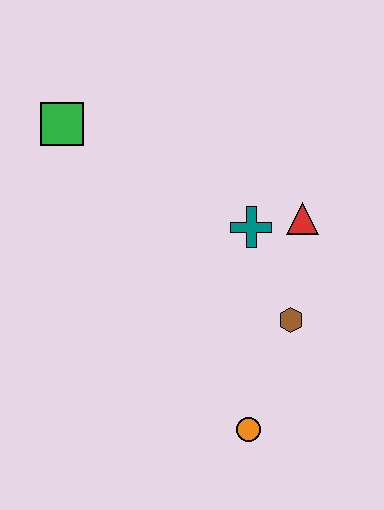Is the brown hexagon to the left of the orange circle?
No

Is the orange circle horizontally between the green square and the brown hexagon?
Yes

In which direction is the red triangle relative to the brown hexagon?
The red triangle is above the brown hexagon.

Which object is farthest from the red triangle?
The green square is farthest from the red triangle.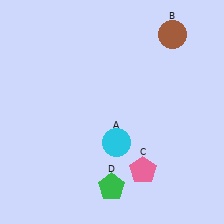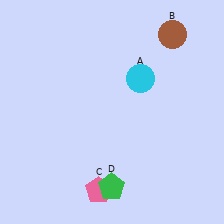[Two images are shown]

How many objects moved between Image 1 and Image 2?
2 objects moved between the two images.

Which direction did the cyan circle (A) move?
The cyan circle (A) moved up.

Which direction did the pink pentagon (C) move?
The pink pentagon (C) moved left.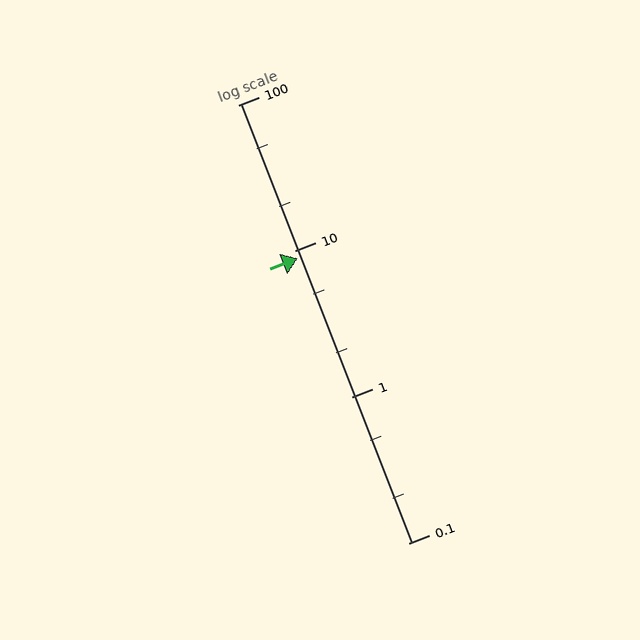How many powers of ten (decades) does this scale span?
The scale spans 3 decades, from 0.1 to 100.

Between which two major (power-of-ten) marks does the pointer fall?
The pointer is between 1 and 10.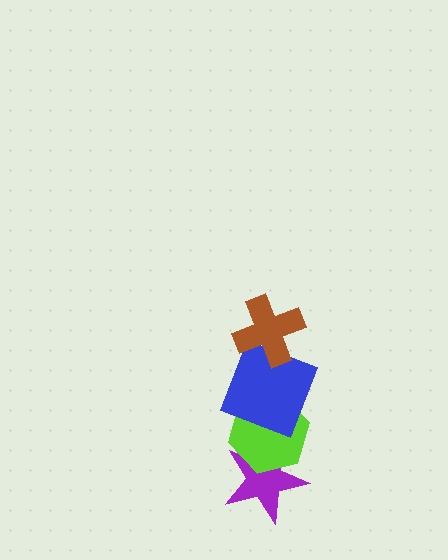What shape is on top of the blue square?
The brown cross is on top of the blue square.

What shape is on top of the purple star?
The lime hexagon is on top of the purple star.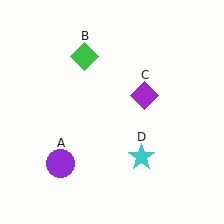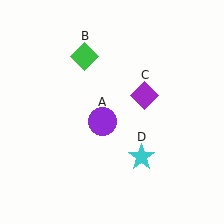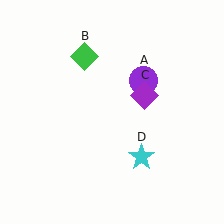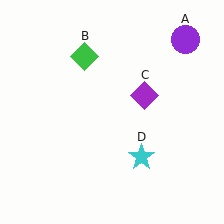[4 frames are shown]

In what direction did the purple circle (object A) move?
The purple circle (object A) moved up and to the right.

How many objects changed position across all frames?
1 object changed position: purple circle (object A).